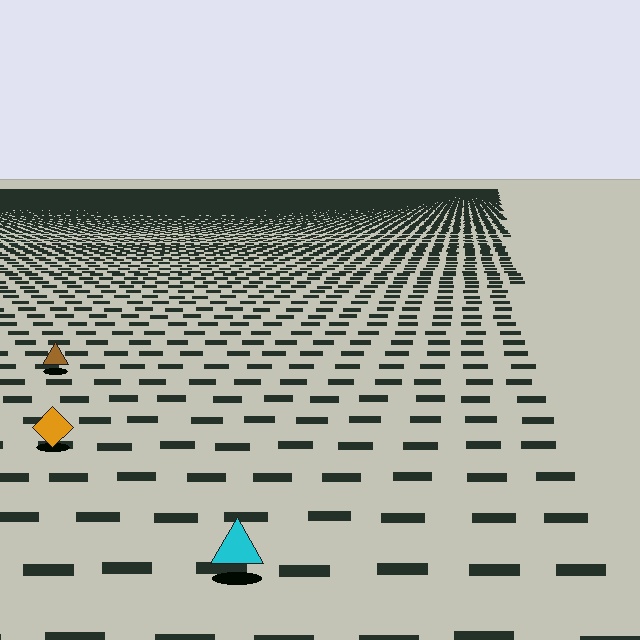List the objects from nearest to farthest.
From nearest to farthest: the cyan triangle, the orange diamond, the brown triangle.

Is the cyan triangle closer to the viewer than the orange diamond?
Yes. The cyan triangle is closer — you can tell from the texture gradient: the ground texture is coarser near it.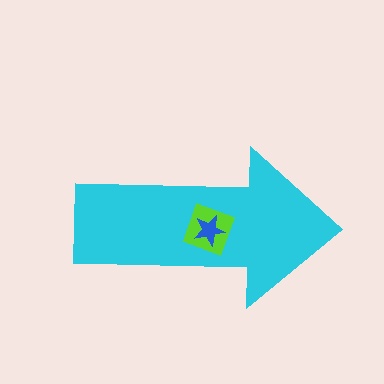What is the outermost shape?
The cyan arrow.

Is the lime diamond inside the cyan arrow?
Yes.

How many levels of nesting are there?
3.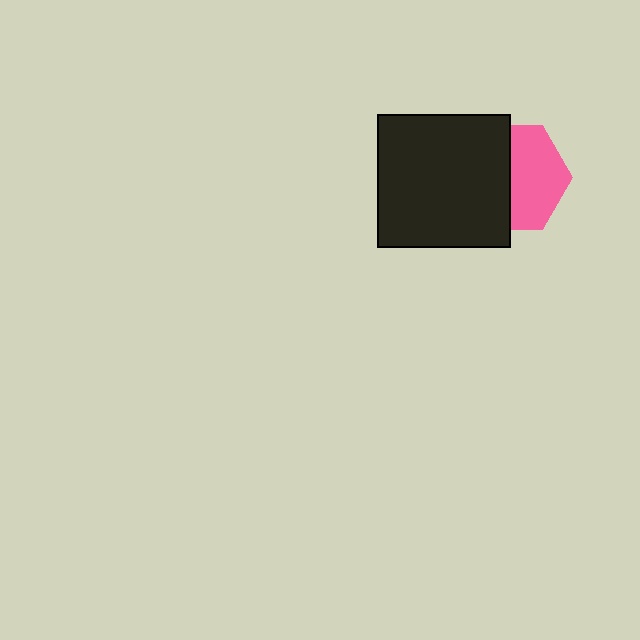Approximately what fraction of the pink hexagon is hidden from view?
Roughly 49% of the pink hexagon is hidden behind the black square.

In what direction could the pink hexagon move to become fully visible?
The pink hexagon could move right. That would shift it out from behind the black square entirely.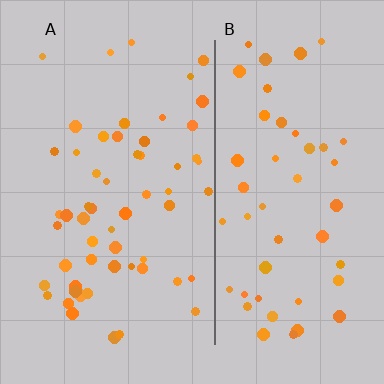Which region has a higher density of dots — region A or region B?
A (the left).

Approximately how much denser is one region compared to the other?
Approximately 1.1× — region A over region B.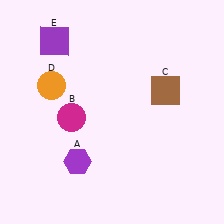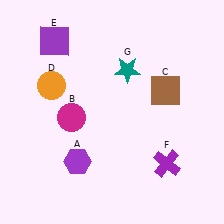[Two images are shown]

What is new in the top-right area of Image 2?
A teal star (G) was added in the top-right area of Image 2.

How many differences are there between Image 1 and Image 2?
There are 2 differences between the two images.